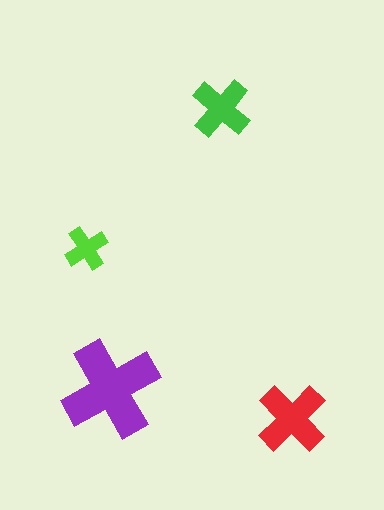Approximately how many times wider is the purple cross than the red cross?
About 1.5 times wider.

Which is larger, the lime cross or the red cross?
The red one.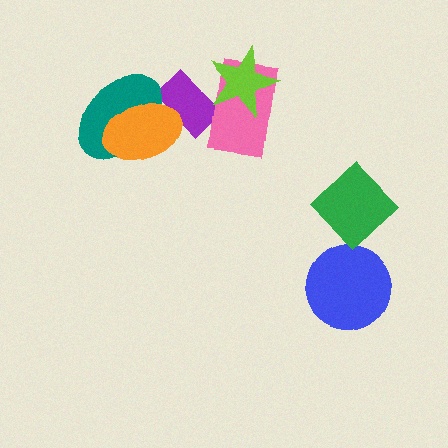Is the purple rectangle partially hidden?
Yes, it is partially covered by another shape.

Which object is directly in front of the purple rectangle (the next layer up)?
The pink rectangle is directly in front of the purple rectangle.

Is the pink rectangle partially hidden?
Yes, it is partially covered by another shape.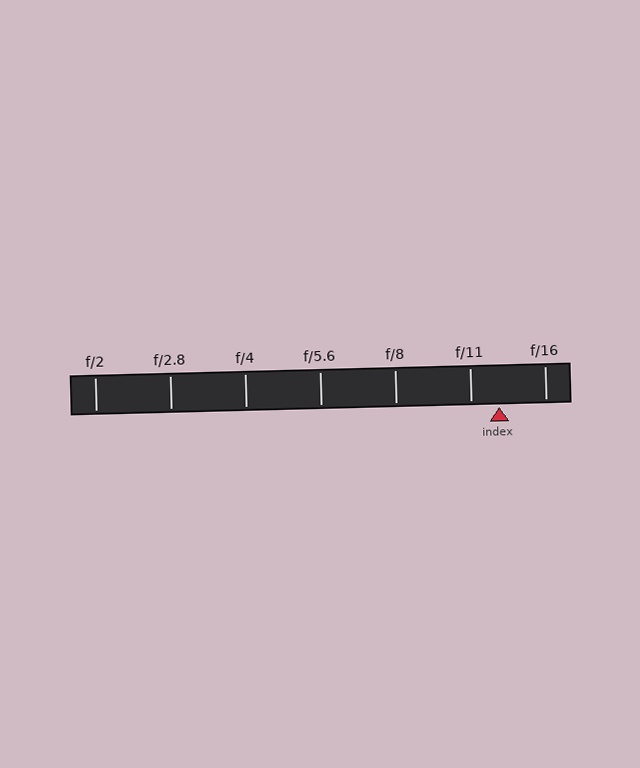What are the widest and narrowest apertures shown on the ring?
The widest aperture shown is f/2 and the narrowest is f/16.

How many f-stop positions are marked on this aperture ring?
There are 7 f-stop positions marked.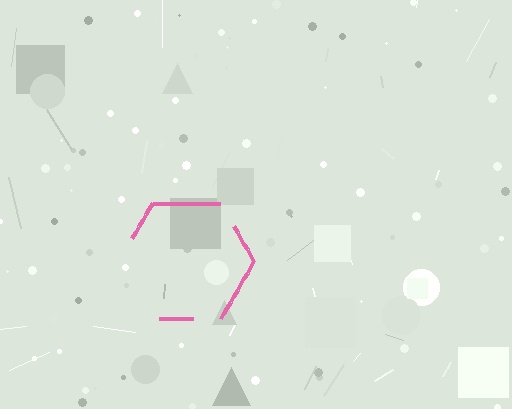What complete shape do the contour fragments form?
The contour fragments form a hexagon.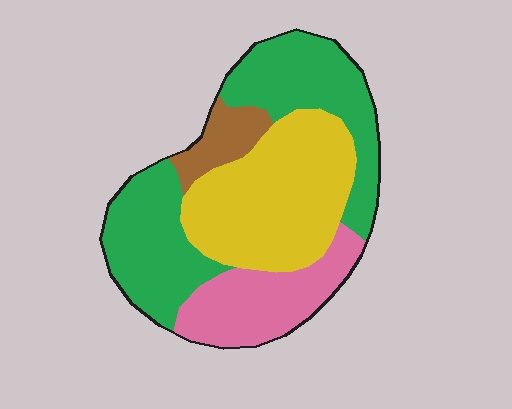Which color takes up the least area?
Brown, at roughly 5%.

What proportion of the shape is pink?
Pink covers 19% of the shape.